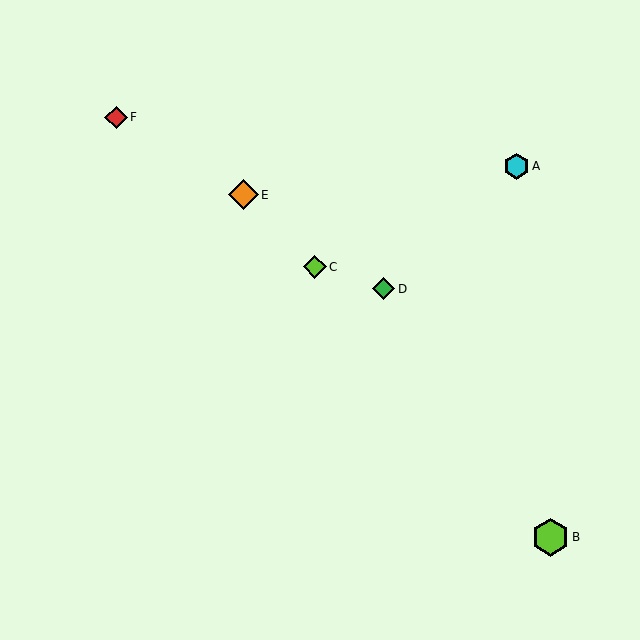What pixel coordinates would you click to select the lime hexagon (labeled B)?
Click at (550, 537) to select the lime hexagon B.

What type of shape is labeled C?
Shape C is a lime diamond.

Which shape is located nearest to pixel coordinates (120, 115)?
The red diamond (labeled F) at (116, 117) is nearest to that location.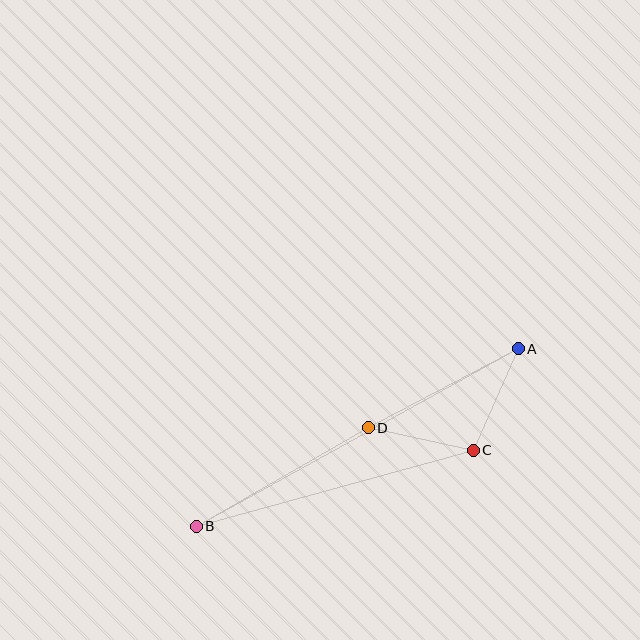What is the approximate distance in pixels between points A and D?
The distance between A and D is approximately 170 pixels.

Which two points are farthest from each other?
Points A and B are farthest from each other.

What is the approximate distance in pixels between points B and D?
The distance between B and D is approximately 198 pixels.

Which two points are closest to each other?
Points C and D are closest to each other.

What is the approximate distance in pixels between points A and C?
The distance between A and C is approximately 111 pixels.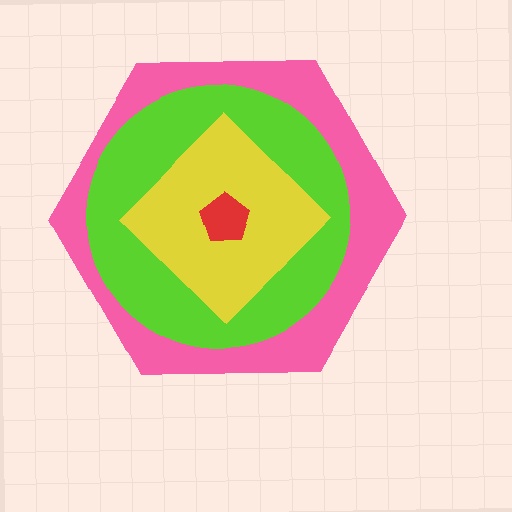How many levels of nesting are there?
4.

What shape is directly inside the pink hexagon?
The lime circle.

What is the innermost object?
The red pentagon.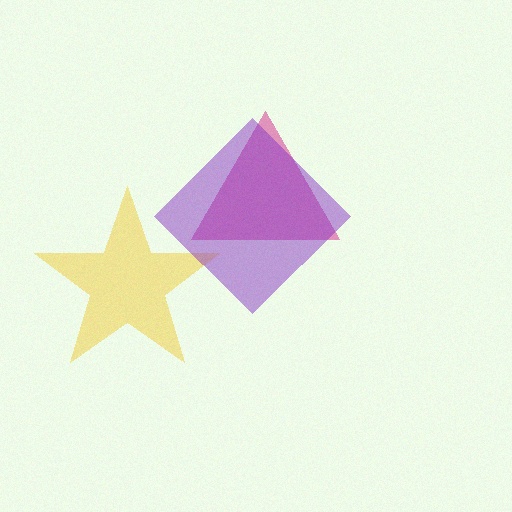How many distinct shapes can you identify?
There are 3 distinct shapes: a pink triangle, a yellow star, a purple diamond.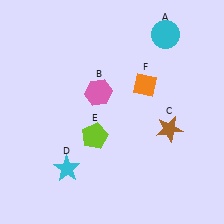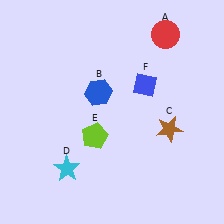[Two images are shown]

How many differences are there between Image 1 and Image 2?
There are 3 differences between the two images.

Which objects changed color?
A changed from cyan to red. B changed from pink to blue. F changed from orange to blue.